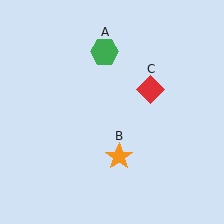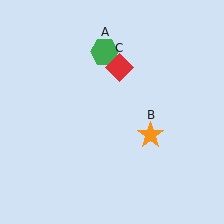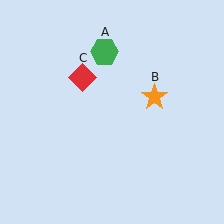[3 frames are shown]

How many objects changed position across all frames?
2 objects changed position: orange star (object B), red diamond (object C).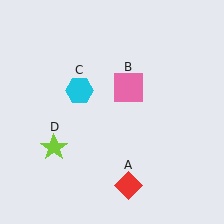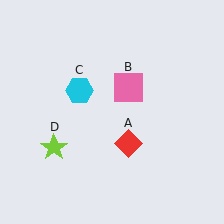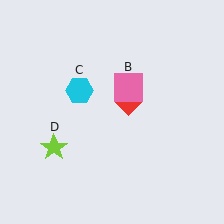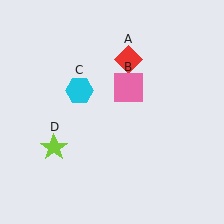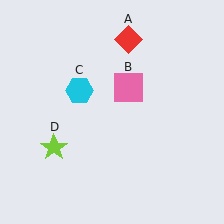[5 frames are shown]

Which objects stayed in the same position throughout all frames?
Pink square (object B) and cyan hexagon (object C) and lime star (object D) remained stationary.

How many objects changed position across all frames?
1 object changed position: red diamond (object A).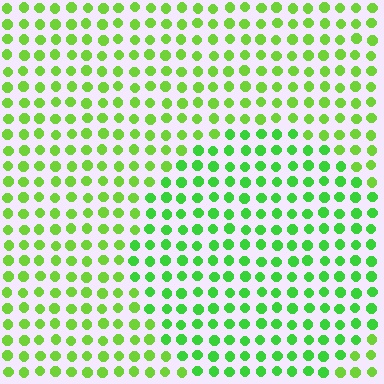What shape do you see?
I see a circle.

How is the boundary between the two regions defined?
The boundary is defined purely by a slight shift in hue (about 22 degrees). Spacing, size, and orientation are identical on both sides.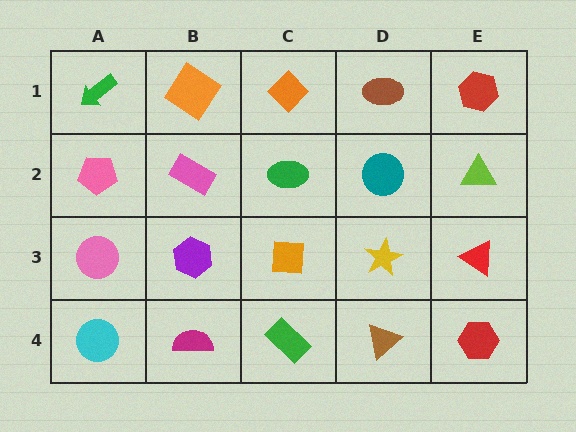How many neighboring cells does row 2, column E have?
3.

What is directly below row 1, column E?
A lime triangle.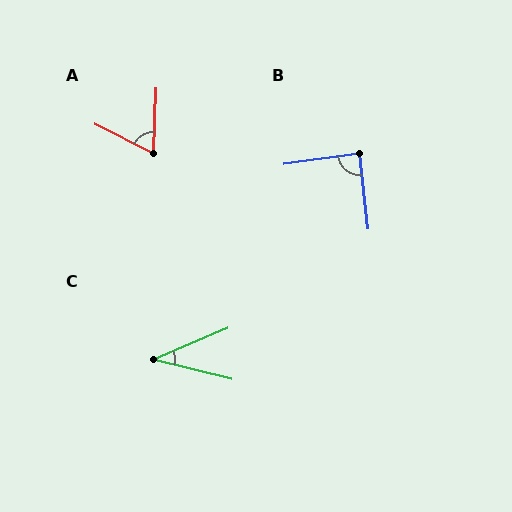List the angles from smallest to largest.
C (37°), A (65°), B (88°).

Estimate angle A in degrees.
Approximately 65 degrees.